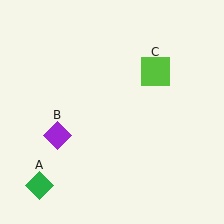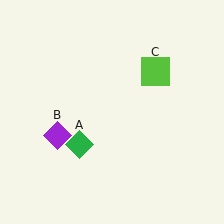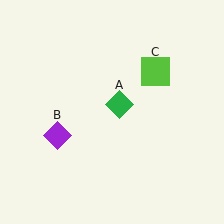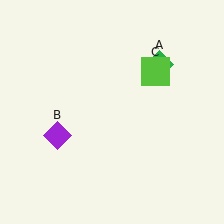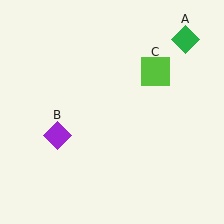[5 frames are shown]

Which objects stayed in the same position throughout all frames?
Purple diamond (object B) and lime square (object C) remained stationary.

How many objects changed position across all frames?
1 object changed position: green diamond (object A).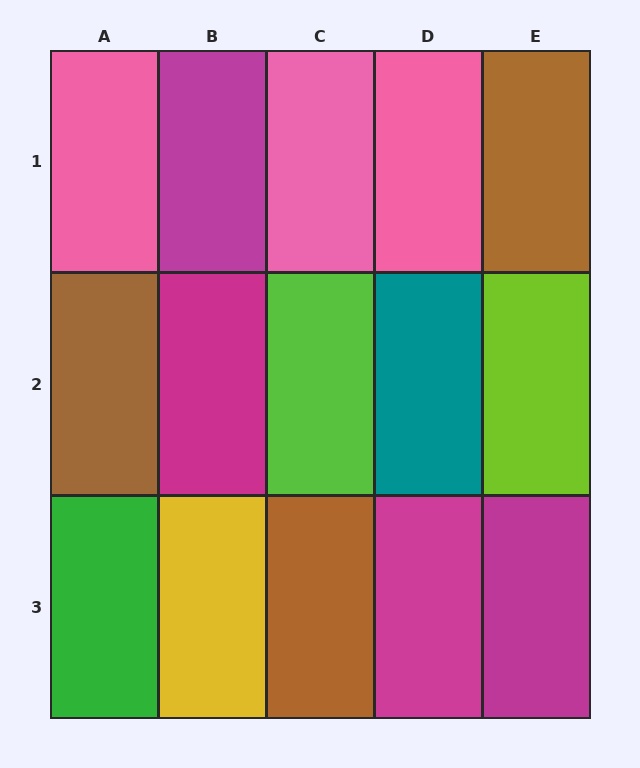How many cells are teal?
1 cell is teal.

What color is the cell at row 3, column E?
Magenta.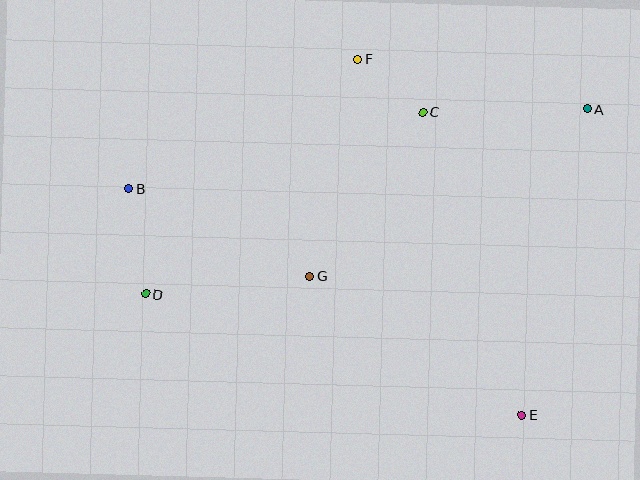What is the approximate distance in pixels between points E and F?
The distance between E and F is approximately 392 pixels.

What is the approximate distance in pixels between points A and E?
The distance between A and E is approximately 313 pixels.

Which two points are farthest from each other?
Points A and D are farthest from each other.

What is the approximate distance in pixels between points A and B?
The distance between A and B is approximately 465 pixels.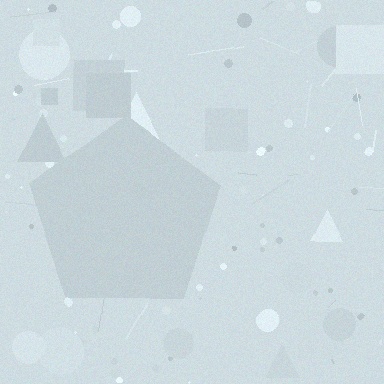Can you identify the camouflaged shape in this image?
The camouflaged shape is a pentagon.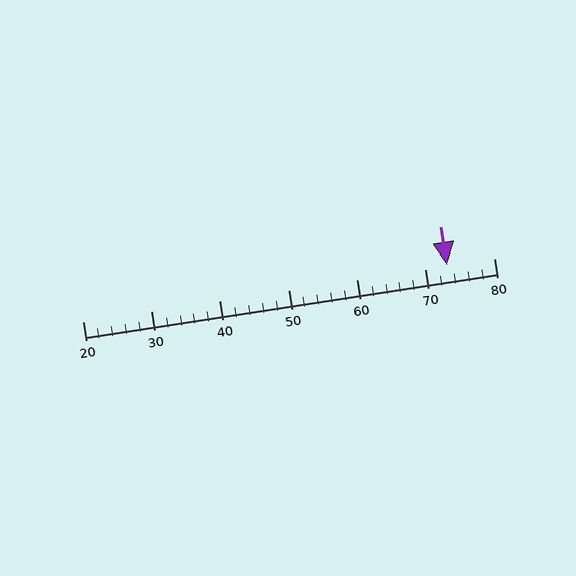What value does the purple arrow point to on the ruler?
The purple arrow points to approximately 73.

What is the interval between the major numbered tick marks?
The major tick marks are spaced 10 units apart.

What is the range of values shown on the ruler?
The ruler shows values from 20 to 80.